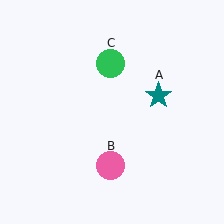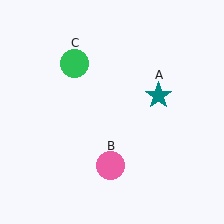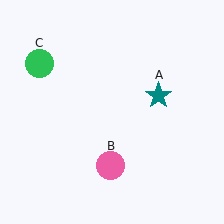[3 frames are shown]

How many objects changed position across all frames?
1 object changed position: green circle (object C).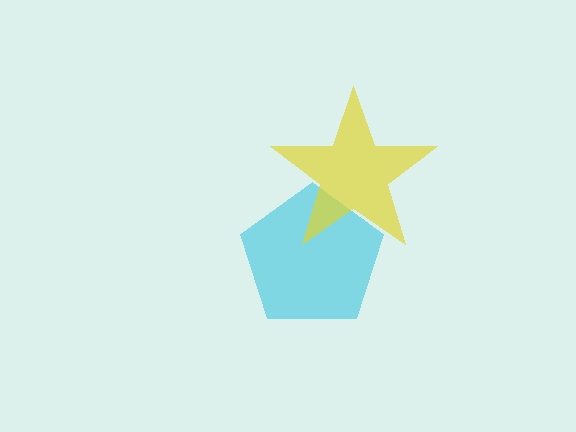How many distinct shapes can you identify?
There are 2 distinct shapes: a cyan pentagon, a yellow star.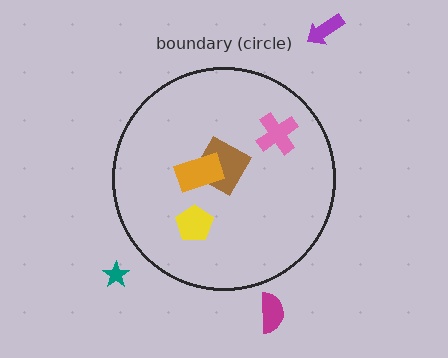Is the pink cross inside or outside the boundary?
Inside.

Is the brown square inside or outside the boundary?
Inside.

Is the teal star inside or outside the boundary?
Outside.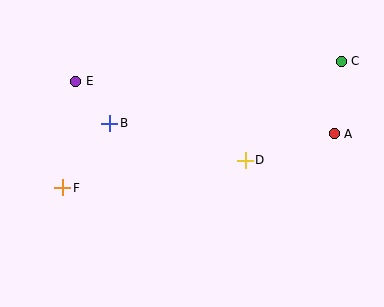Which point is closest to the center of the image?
Point D at (245, 160) is closest to the center.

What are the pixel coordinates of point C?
Point C is at (341, 61).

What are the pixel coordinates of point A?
Point A is at (334, 134).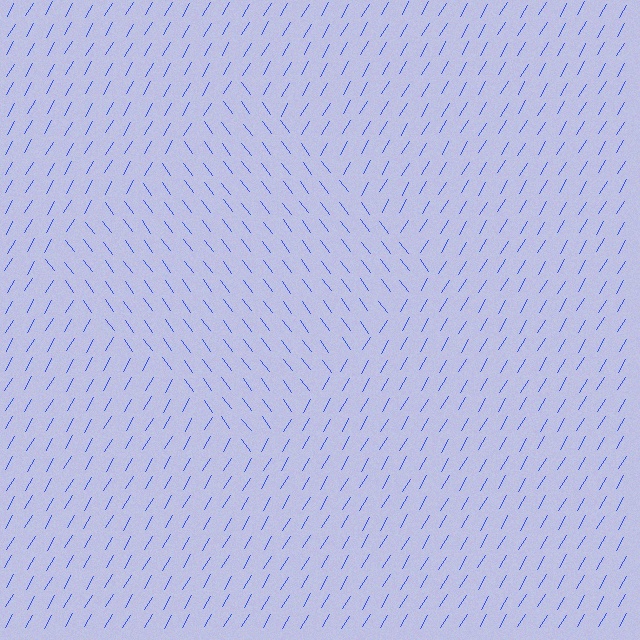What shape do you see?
I see a diamond.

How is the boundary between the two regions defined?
The boundary is defined purely by a change in line orientation (approximately 67 degrees difference). All lines are the same color and thickness.